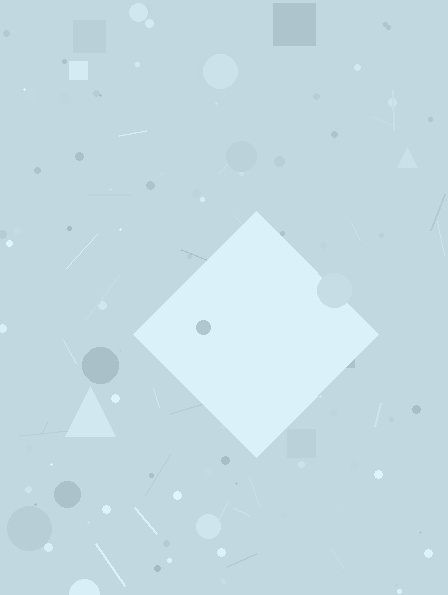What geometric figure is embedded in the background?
A diamond is embedded in the background.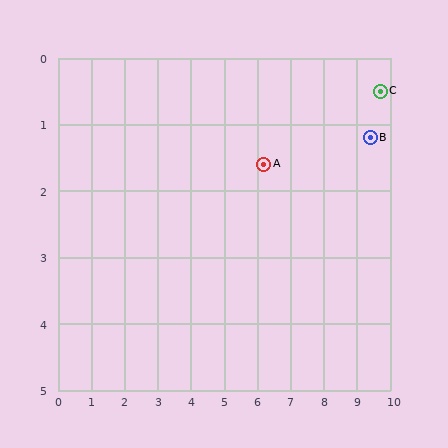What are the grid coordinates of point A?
Point A is at approximately (6.2, 1.6).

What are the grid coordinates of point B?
Point B is at approximately (9.4, 1.2).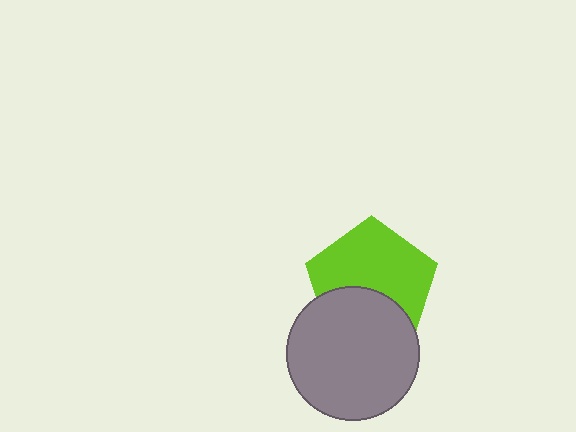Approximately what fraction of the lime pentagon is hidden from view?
Roughly 37% of the lime pentagon is hidden behind the gray circle.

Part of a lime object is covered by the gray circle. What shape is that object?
It is a pentagon.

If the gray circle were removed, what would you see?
You would see the complete lime pentagon.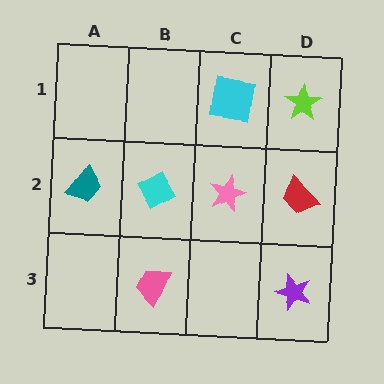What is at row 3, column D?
A purple star.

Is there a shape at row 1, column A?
No, that cell is empty.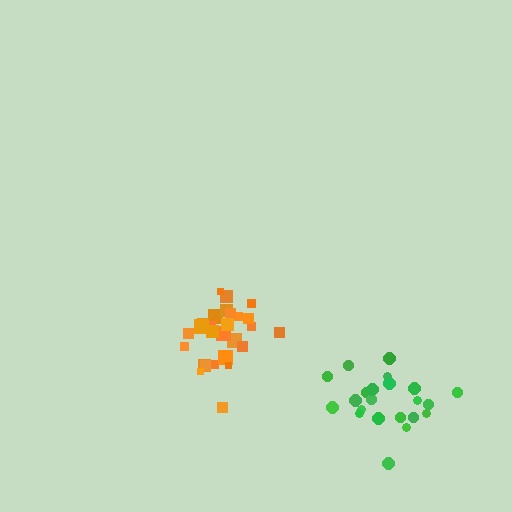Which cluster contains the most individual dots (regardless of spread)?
Orange (27).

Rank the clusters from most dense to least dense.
orange, green.